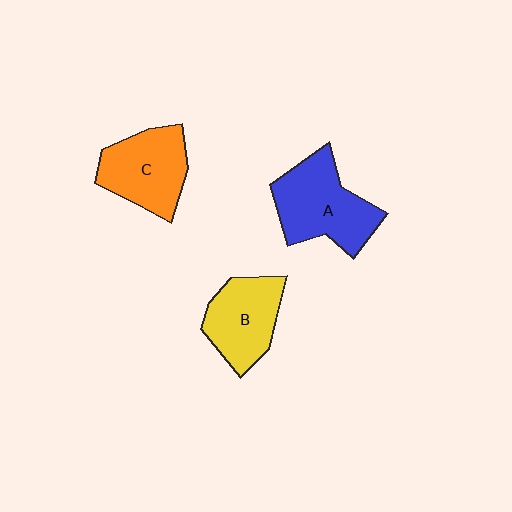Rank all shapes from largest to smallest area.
From largest to smallest: A (blue), C (orange), B (yellow).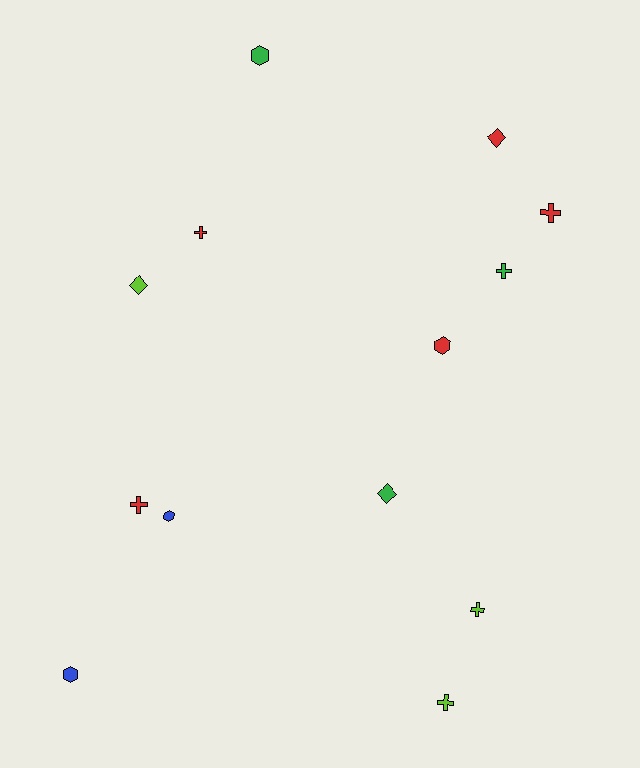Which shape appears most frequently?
Cross, with 6 objects.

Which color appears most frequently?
Red, with 5 objects.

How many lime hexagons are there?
There are no lime hexagons.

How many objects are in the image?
There are 13 objects.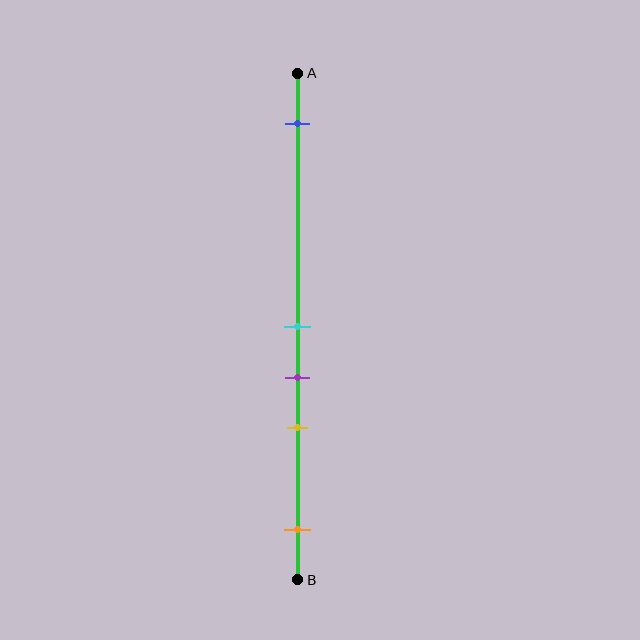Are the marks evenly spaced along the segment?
No, the marks are not evenly spaced.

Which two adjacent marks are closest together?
The cyan and purple marks are the closest adjacent pair.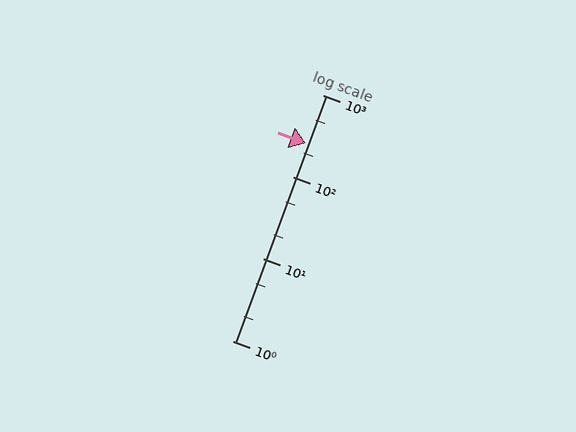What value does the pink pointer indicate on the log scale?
The pointer indicates approximately 260.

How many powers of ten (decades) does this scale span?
The scale spans 3 decades, from 1 to 1000.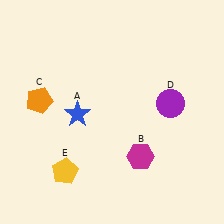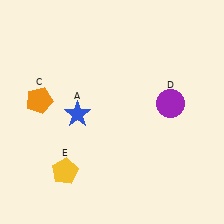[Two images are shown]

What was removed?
The magenta hexagon (B) was removed in Image 2.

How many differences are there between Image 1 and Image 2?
There is 1 difference between the two images.